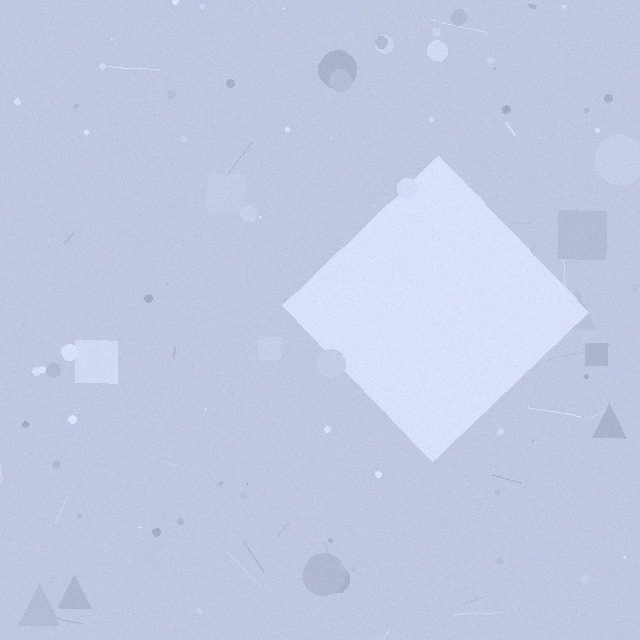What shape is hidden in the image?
A diamond is hidden in the image.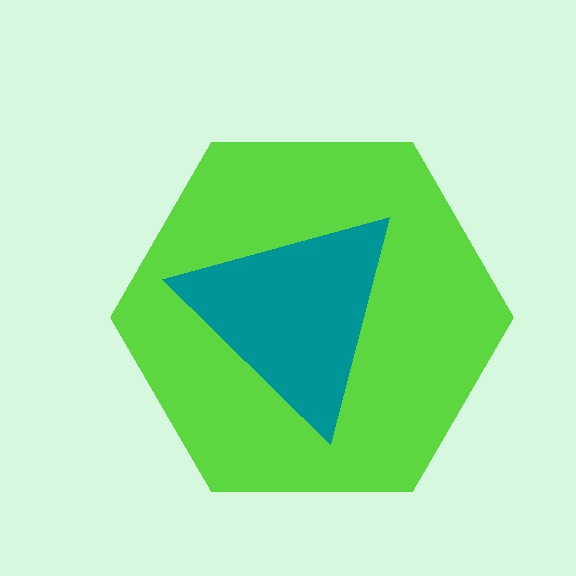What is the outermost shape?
The lime hexagon.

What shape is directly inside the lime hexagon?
The teal triangle.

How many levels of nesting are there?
2.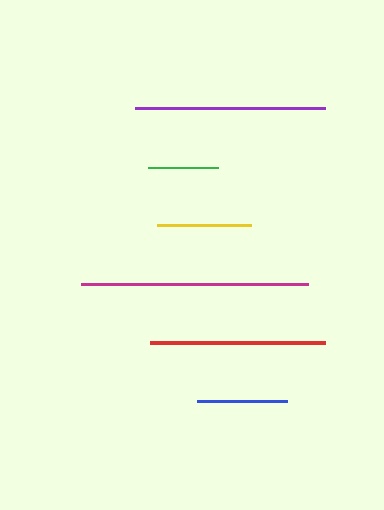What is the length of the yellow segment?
The yellow segment is approximately 93 pixels long.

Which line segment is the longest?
The magenta line is the longest at approximately 227 pixels.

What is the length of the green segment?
The green segment is approximately 70 pixels long.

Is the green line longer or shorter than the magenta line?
The magenta line is longer than the green line.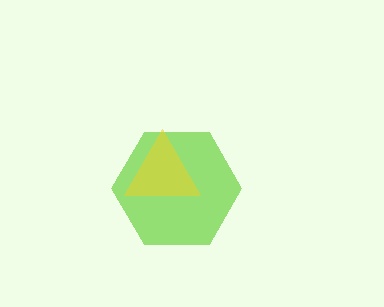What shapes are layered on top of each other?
The layered shapes are: a lime hexagon, a yellow triangle.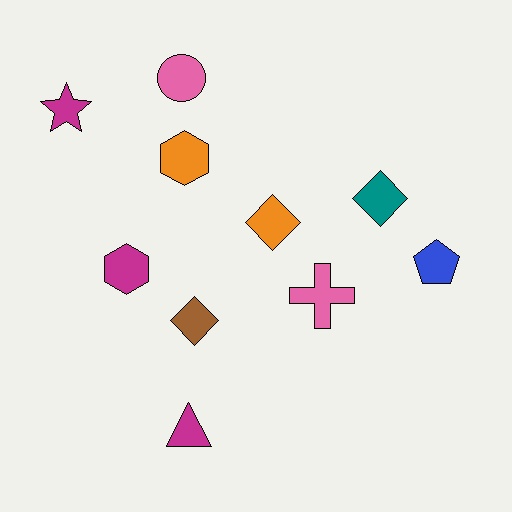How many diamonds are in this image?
There are 3 diamonds.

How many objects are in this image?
There are 10 objects.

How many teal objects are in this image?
There is 1 teal object.